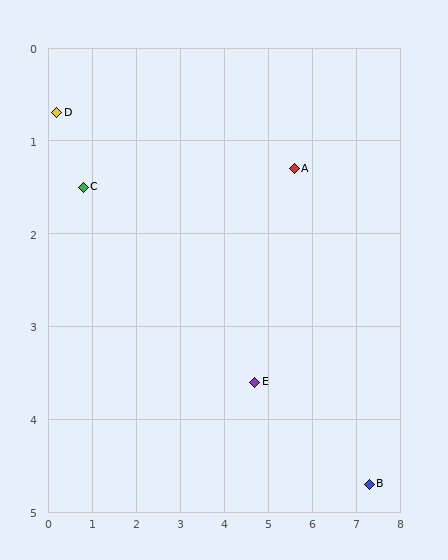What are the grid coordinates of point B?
Point B is at approximately (7.3, 4.7).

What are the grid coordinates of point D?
Point D is at approximately (0.2, 0.7).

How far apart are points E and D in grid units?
Points E and D are about 5.4 grid units apart.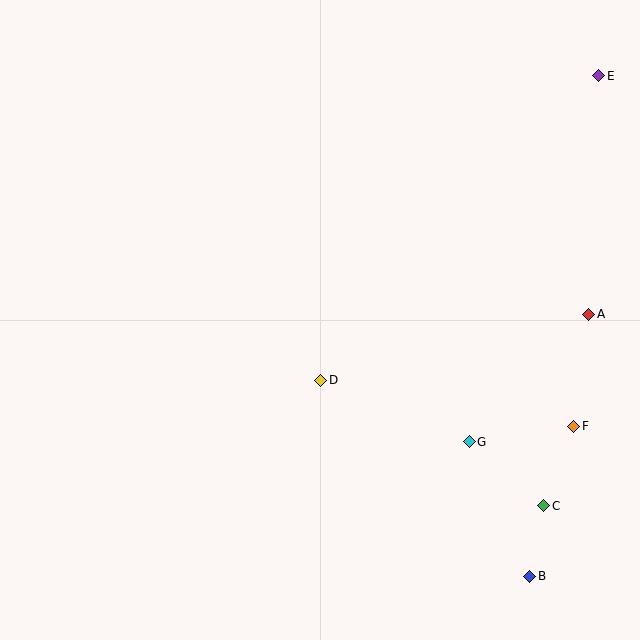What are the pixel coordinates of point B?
Point B is at (530, 576).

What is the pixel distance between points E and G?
The distance between E and G is 388 pixels.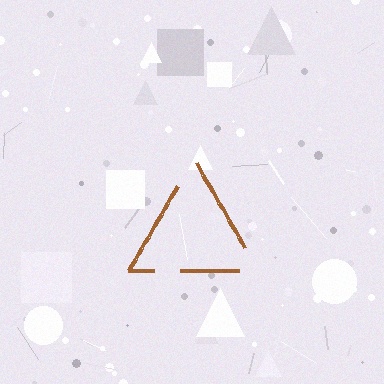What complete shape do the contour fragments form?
The contour fragments form a triangle.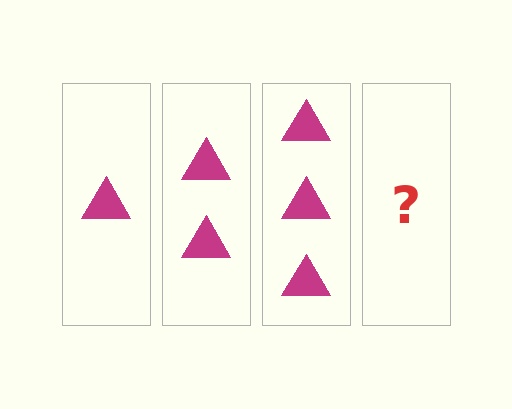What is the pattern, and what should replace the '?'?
The pattern is that each step adds one more triangle. The '?' should be 4 triangles.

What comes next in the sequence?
The next element should be 4 triangles.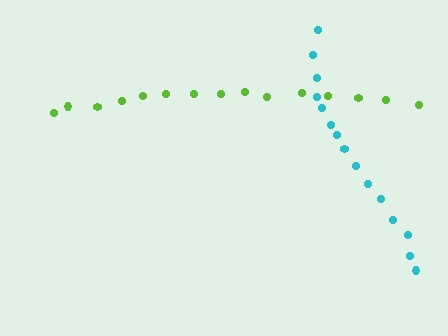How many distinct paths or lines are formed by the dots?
There are 2 distinct paths.